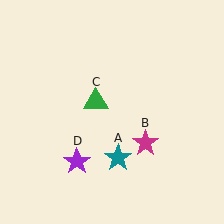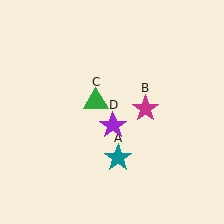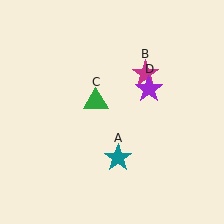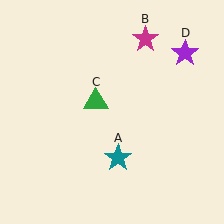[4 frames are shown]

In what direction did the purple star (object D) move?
The purple star (object D) moved up and to the right.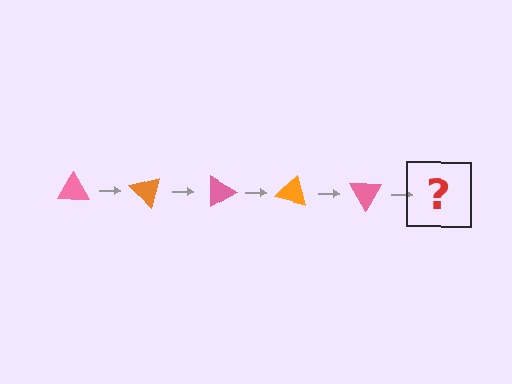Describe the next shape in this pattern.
It should be an orange triangle, rotated 225 degrees from the start.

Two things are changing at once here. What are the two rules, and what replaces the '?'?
The two rules are that it rotates 45 degrees each step and the color cycles through pink and orange. The '?' should be an orange triangle, rotated 225 degrees from the start.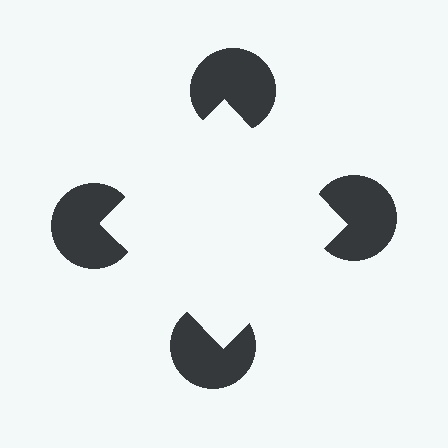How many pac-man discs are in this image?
There are 4 — one at each vertex of the illusory square.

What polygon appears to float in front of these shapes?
An illusory square — its edges are inferred from the aligned wedge cuts in the pac-man discs, not physically drawn.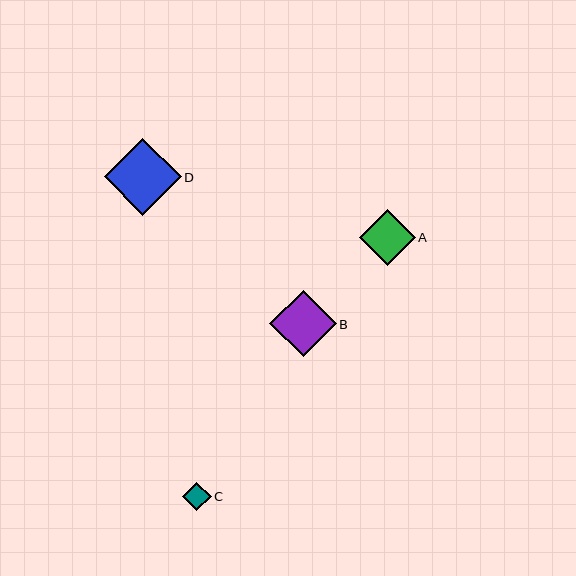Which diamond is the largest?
Diamond D is the largest with a size of approximately 77 pixels.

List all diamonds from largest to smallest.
From largest to smallest: D, B, A, C.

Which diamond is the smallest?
Diamond C is the smallest with a size of approximately 29 pixels.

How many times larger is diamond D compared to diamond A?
Diamond D is approximately 1.4 times the size of diamond A.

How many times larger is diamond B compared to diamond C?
Diamond B is approximately 2.3 times the size of diamond C.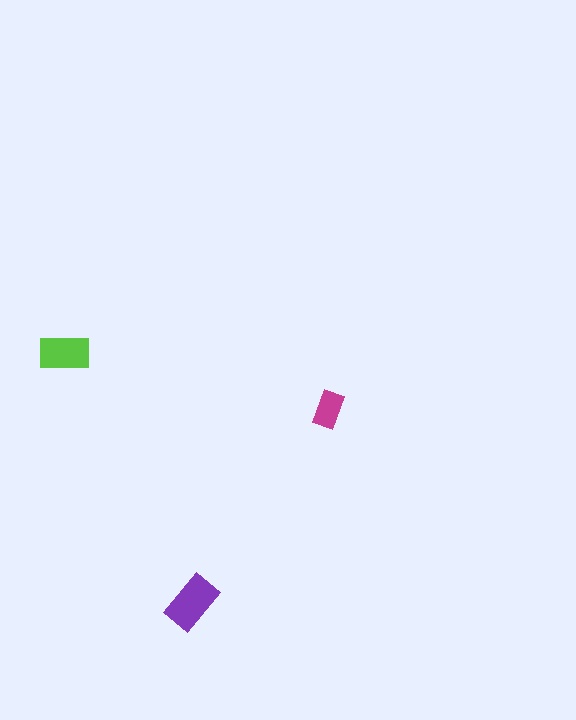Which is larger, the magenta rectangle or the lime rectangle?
The lime one.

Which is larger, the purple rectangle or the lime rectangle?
The purple one.